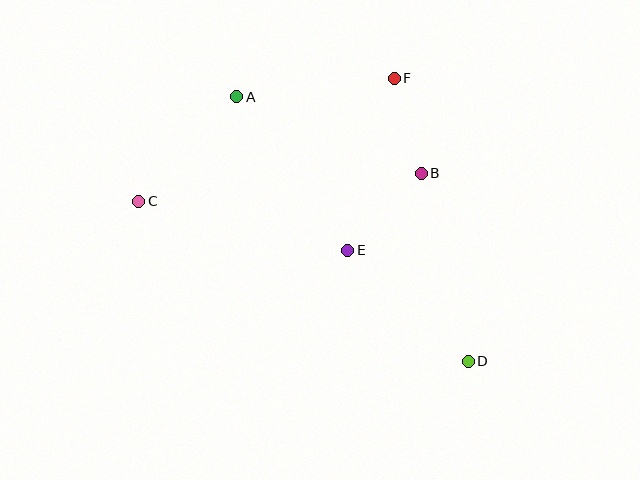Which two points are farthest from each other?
Points C and D are farthest from each other.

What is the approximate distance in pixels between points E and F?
The distance between E and F is approximately 178 pixels.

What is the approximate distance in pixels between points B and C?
The distance between B and C is approximately 284 pixels.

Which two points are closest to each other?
Points B and F are closest to each other.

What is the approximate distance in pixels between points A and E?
The distance between A and E is approximately 189 pixels.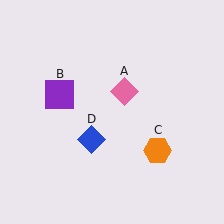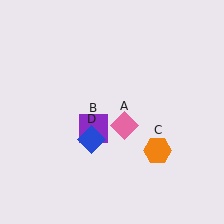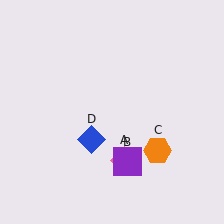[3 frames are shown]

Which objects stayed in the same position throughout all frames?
Orange hexagon (object C) and blue diamond (object D) remained stationary.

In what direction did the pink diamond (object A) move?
The pink diamond (object A) moved down.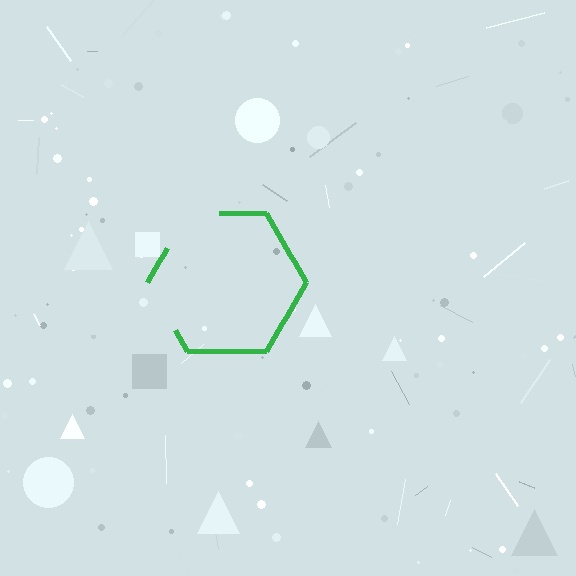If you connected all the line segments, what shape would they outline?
They would outline a hexagon.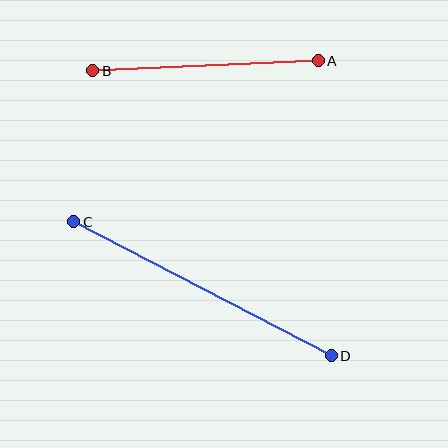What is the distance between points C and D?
The distance is approximately 290 pixels.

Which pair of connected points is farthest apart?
Points C and D are farthest apart.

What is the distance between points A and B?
The distance is approximately 225 pixels.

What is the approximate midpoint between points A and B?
The midpoint is at approximately (206, 66) pixels.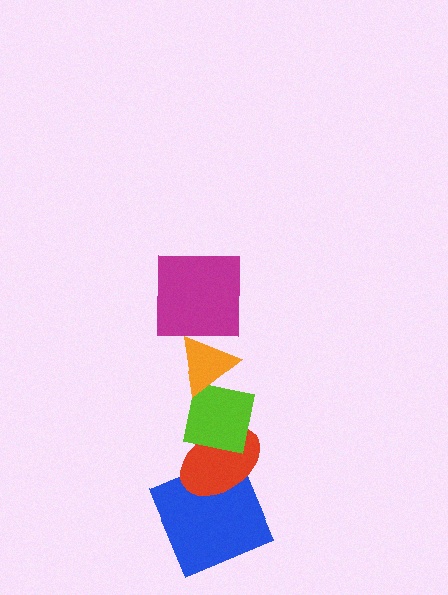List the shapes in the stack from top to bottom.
From top to bottom: the magenta square, the orange triangle, the lime square, the red ellipse, the blue square.